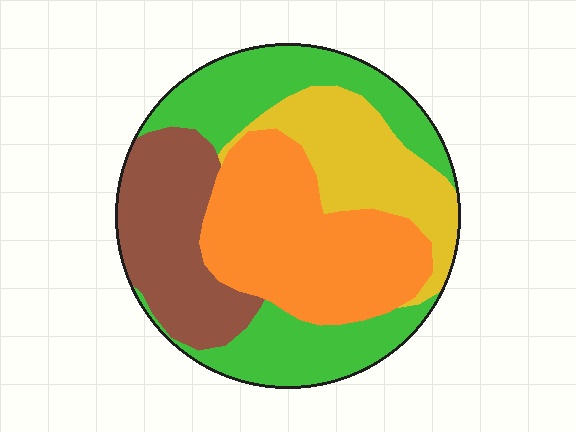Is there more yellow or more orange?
Orange.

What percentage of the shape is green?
Green takes up between a quarter and a half of the shape.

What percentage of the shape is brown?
Brown covers about 20% of the shape.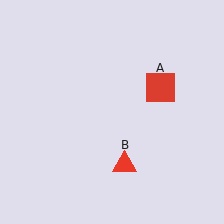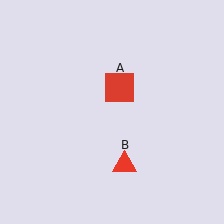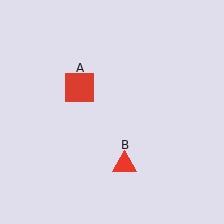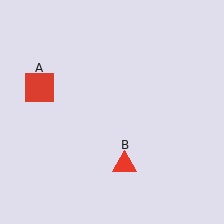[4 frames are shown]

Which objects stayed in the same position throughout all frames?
Red triangle (object B) remained stationary.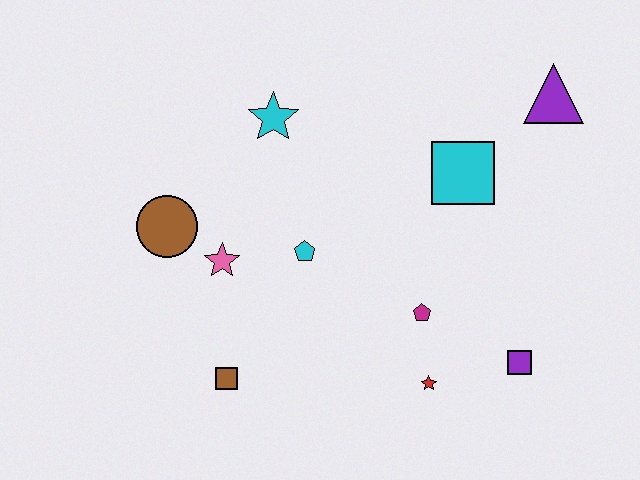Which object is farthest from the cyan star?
The purple square is farthest from the cyan star.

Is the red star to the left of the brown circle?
No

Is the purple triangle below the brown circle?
No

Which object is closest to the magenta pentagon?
The red star is closest to the magenta pentagon.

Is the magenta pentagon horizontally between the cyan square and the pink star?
Yes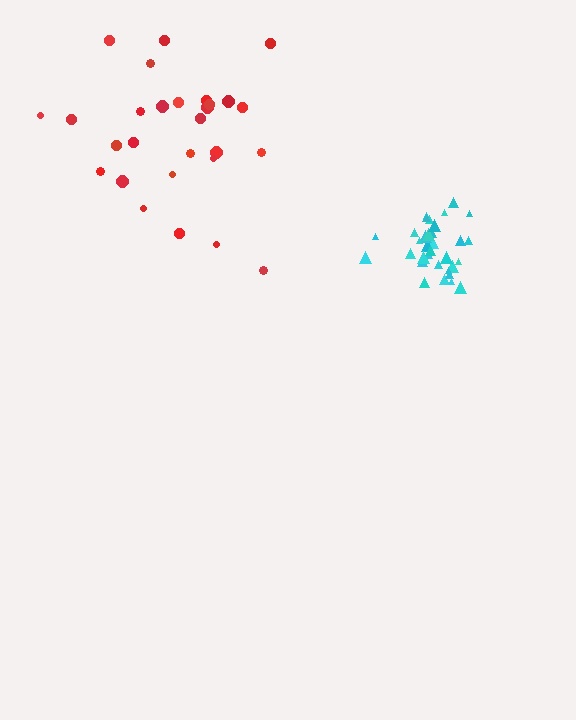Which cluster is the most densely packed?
Cyan.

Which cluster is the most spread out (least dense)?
Red.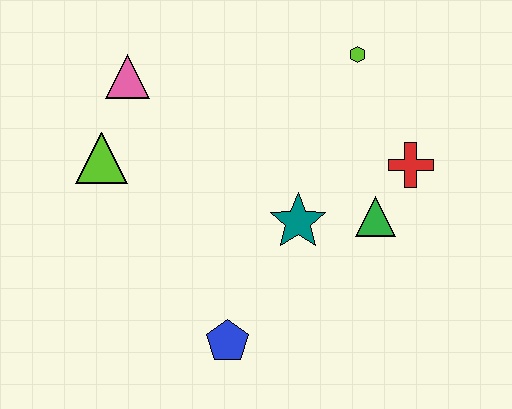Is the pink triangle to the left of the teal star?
Yes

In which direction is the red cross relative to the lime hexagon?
The red cross is below the lime hexagon.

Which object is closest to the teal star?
The green triangle is closest to the teal star.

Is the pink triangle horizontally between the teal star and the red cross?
No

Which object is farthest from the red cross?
The lime triangle is farthest from the red cross.